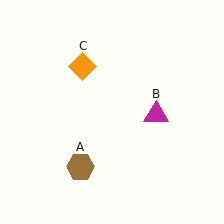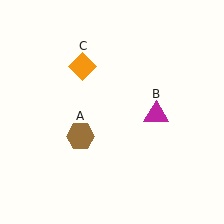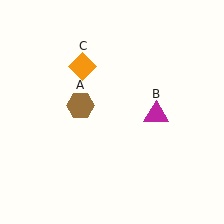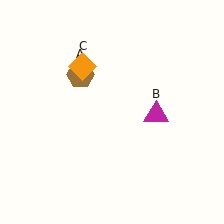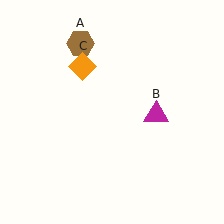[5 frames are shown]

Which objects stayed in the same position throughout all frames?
Magenta triangle (object B) and orange diamond (object C) remained stationary.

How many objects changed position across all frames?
1 object changed position: brown hexagon (object A).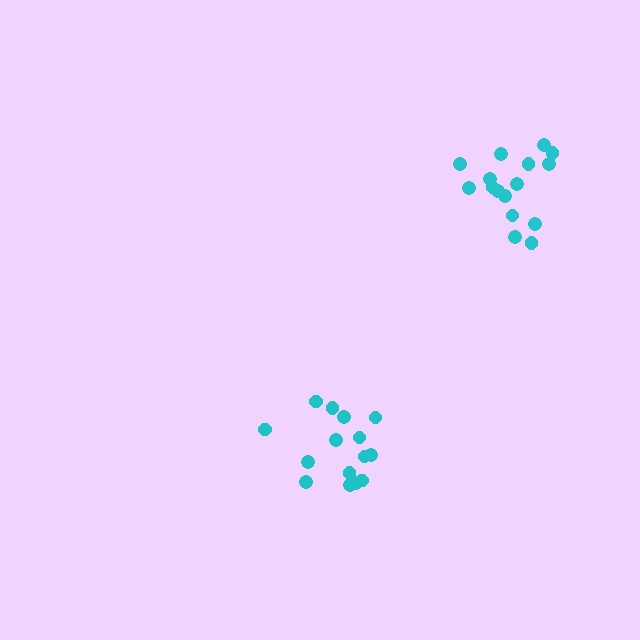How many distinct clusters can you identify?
There are 2 distinct clusters.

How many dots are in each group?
Group 1: 16 dots, Group 2: 15 dots (31 total).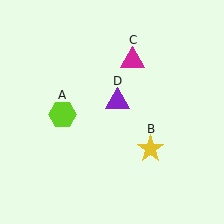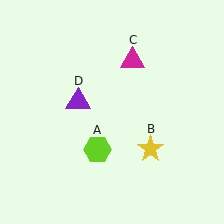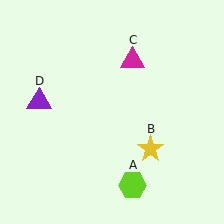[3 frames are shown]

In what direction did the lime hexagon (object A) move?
The lime hexagon (object A) moved down and to the right.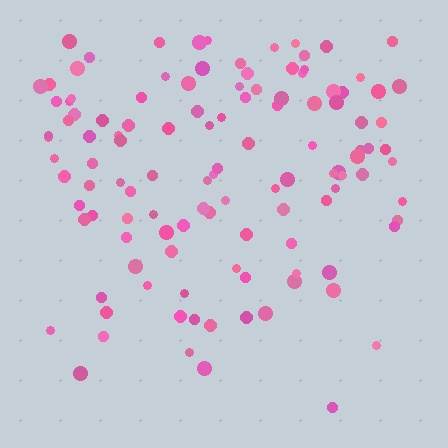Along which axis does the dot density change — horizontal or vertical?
Vertical.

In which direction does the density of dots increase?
From bottom to top, with the top side densest.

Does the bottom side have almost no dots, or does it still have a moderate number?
Still a moderate number, just noticeably fewer than the top.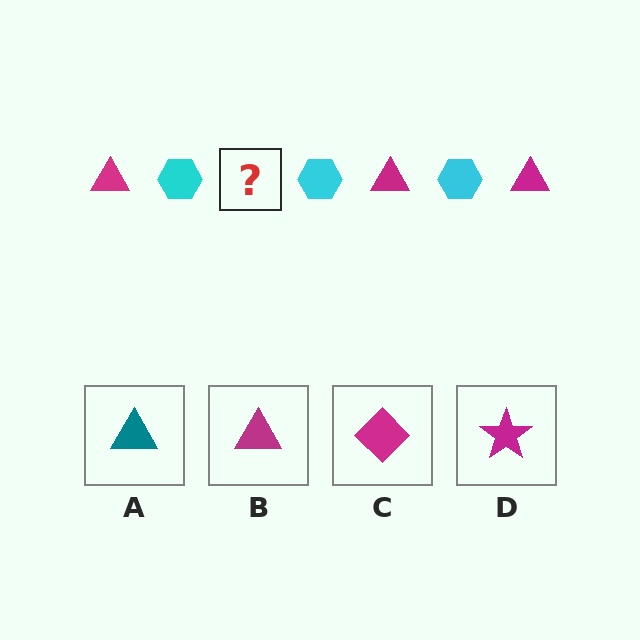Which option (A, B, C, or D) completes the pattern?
B.